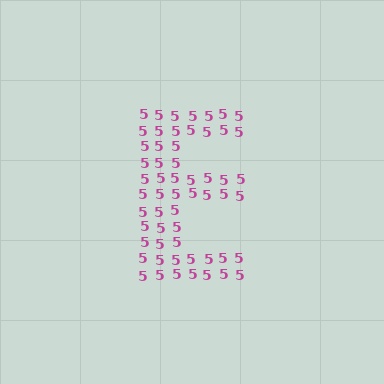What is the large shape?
The large shape is the letter E.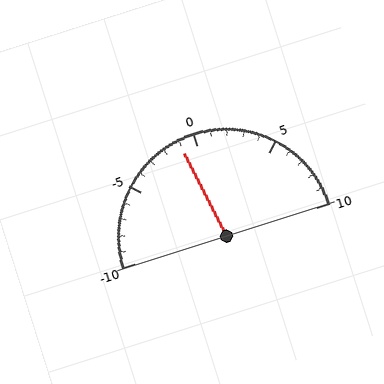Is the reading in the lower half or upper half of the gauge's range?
The reading is in the lower half of the range (-10 to 10).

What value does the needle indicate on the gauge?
The needle indicates approximately -1.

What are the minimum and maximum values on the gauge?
The gauge ranges from -10 to 10.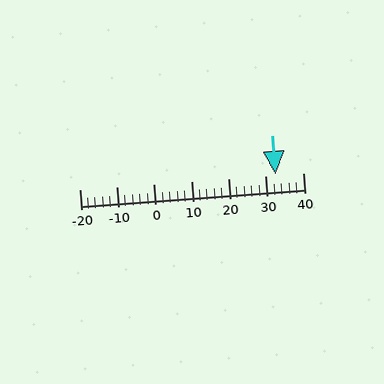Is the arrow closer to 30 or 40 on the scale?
The arrow is closer to 30.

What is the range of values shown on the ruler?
The ruler shows values from -20 to 40.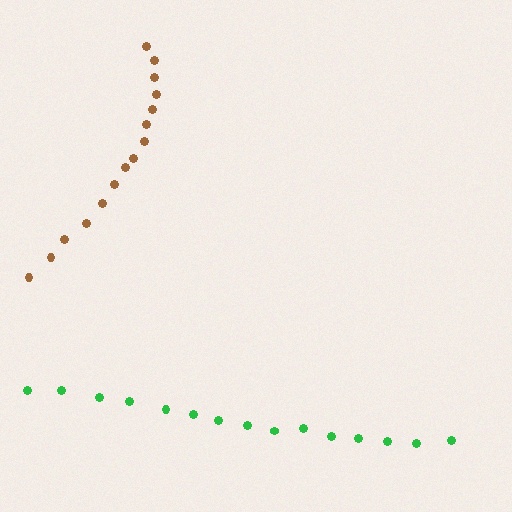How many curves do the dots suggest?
There are 2 distinct paths.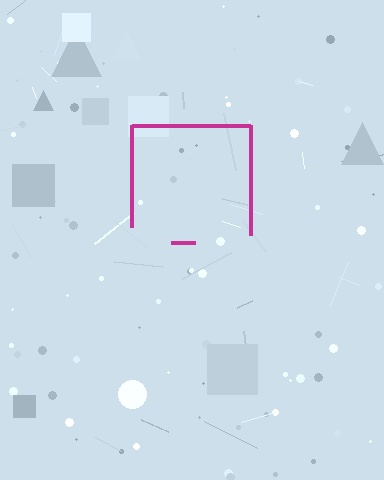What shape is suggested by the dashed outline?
The dashed outline suggests a square.